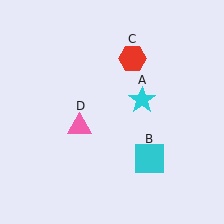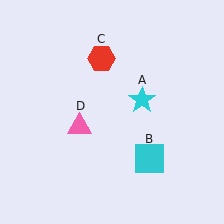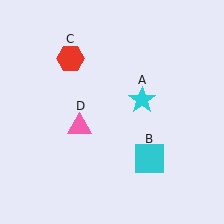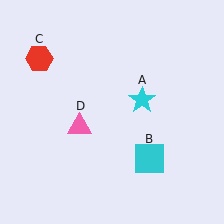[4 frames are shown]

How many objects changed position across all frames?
1 object changed position: red hexagon (object C).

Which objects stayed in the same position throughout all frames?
Cyan star (object A) and cyan square (object B) and pink triangle (object D) remained stationary.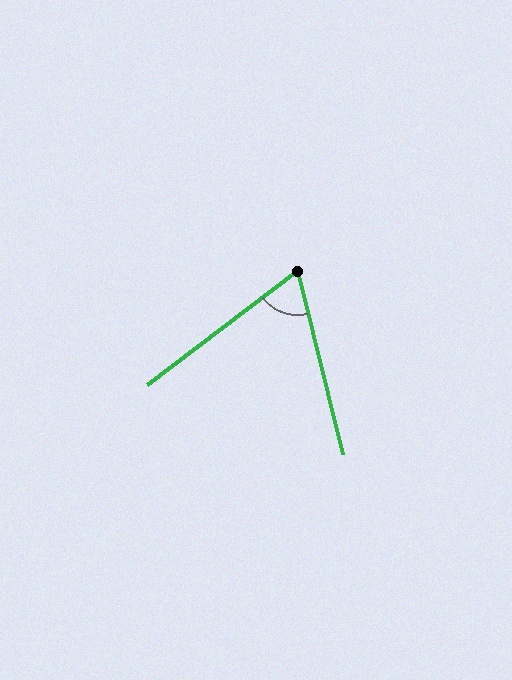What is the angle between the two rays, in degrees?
Approximately 66 degrees.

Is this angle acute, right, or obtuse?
It is acute.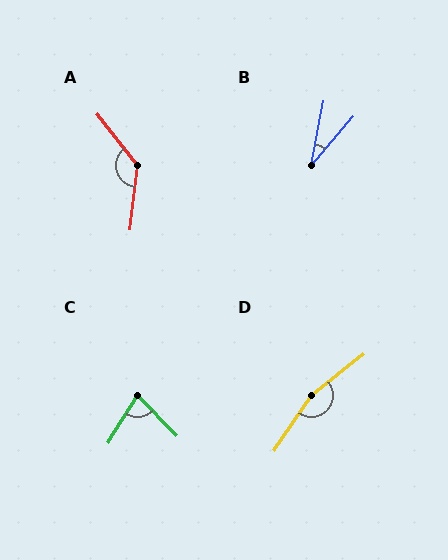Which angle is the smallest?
B, at approximately 29 degrees.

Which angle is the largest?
D, at approximately 163 degrees.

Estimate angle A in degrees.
Approximately 136 degrees.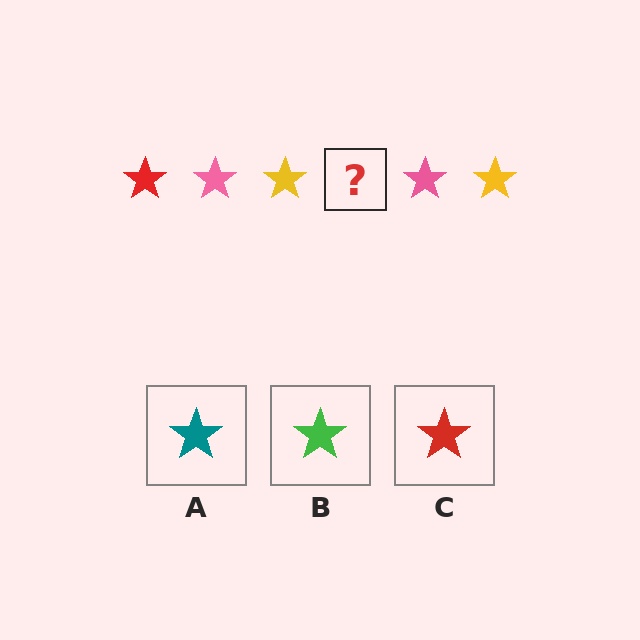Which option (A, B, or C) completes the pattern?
C.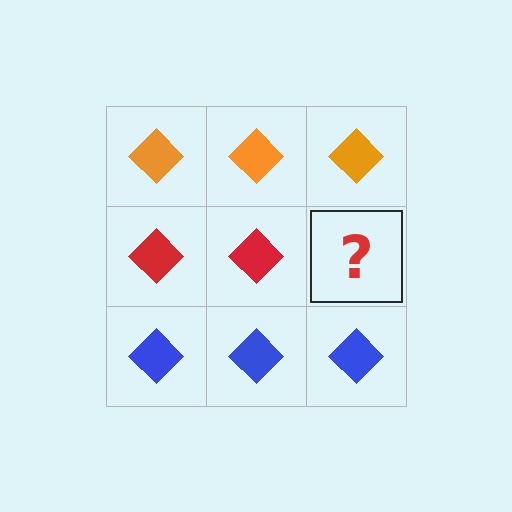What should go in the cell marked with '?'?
The missing cell should contain a red diamond.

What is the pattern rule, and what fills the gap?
The rule is that each row has a consistent color. The gap should be filled with a red diamond.